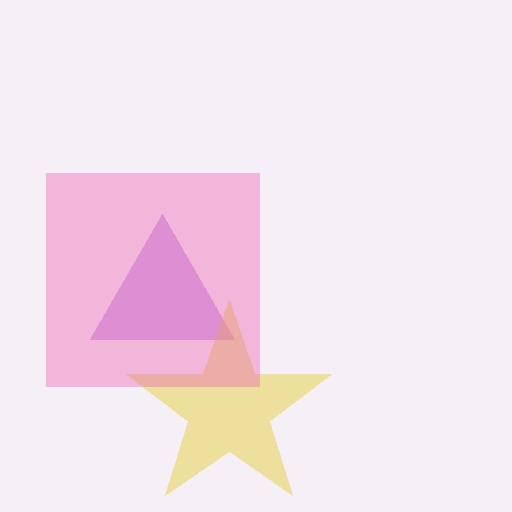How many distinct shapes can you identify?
There are 3 distinct shapes: a purple triangle, a yellow star, a pink square.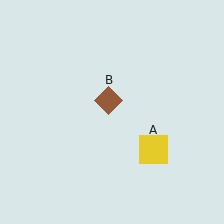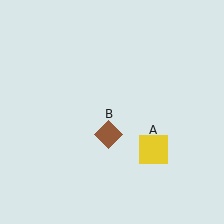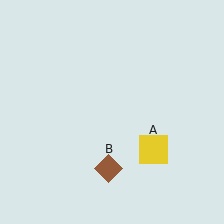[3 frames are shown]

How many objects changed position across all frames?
1 object changed position: brown diamond (object B).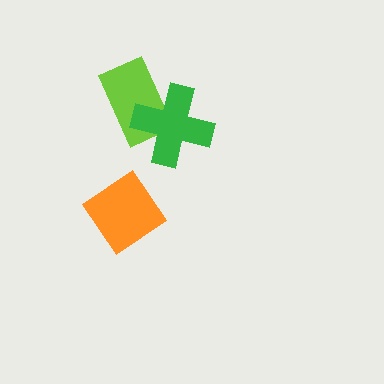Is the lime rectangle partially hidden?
Yes, it is partially covered by another shape.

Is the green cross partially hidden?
No, no other shape covers it.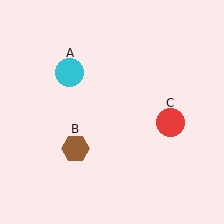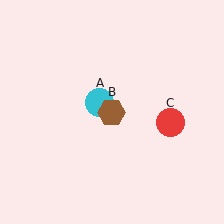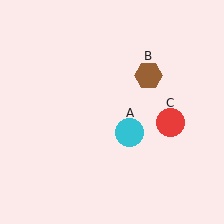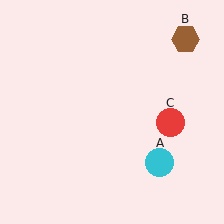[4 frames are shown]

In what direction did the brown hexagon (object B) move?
The brown hexagon (object B) moved up and to the right.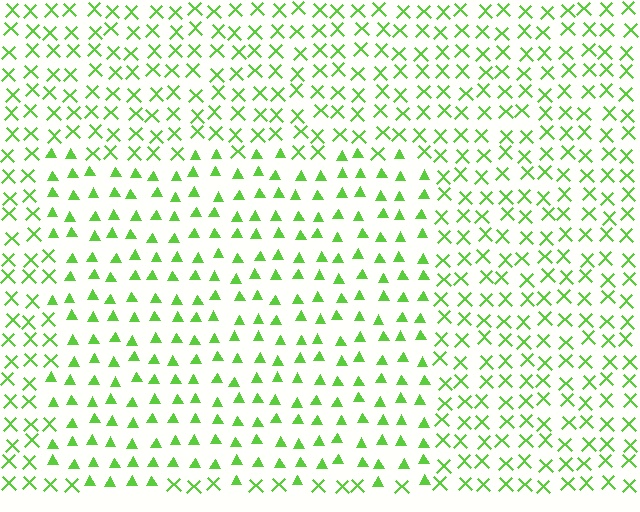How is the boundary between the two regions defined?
The boundary is defined by a change in element shape: triangles inside vs. X marks outside. All elements share the same color and spacing.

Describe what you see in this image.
The image is filled with small lime elements arranged in a uniform grid. A rectangle-shaped region contains triangles, while the surrounding area contains X marks. The boundary is defined purely by the change in element shape.